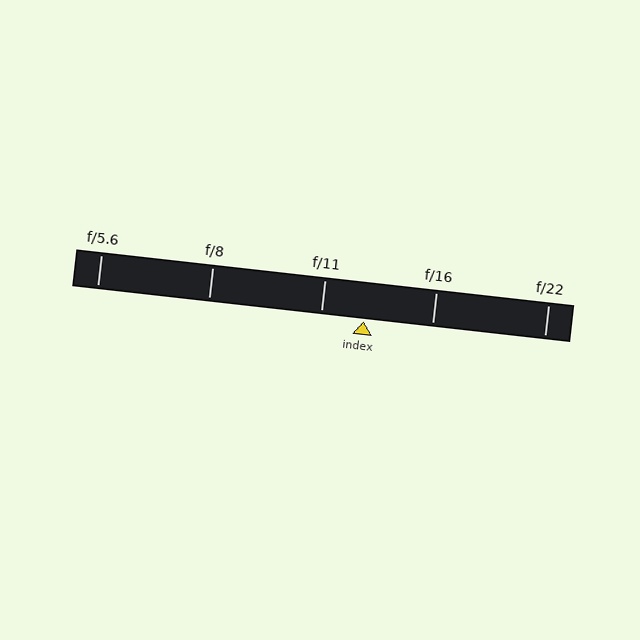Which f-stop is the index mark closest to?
The index mark is closest to f/11.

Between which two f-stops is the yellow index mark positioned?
The index mark is between f/11 and f/16.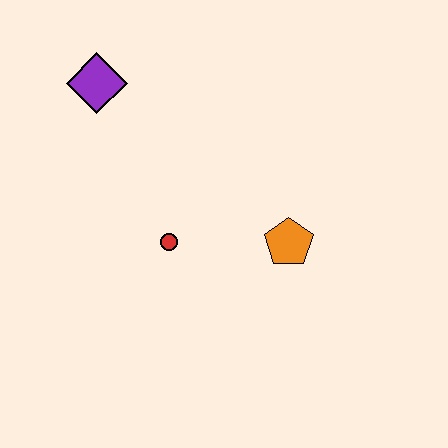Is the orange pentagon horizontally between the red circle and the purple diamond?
No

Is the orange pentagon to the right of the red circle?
Yes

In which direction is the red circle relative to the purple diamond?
The red circle is below the purple diamond.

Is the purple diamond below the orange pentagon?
No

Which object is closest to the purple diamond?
The red circle is closest to the purple diamond.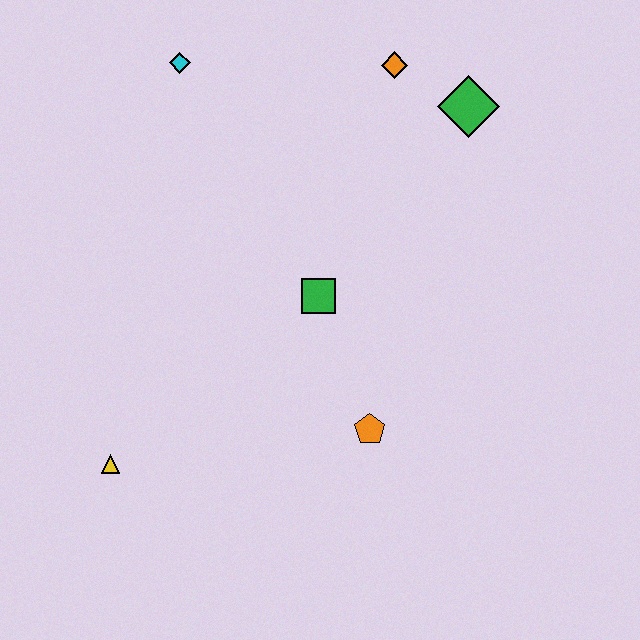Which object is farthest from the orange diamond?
The yellow triangle is farthest from the orange diamond.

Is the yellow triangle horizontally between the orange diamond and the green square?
No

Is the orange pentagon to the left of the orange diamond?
Yes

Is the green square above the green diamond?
No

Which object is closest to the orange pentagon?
The green square is closest to the orange pentagon.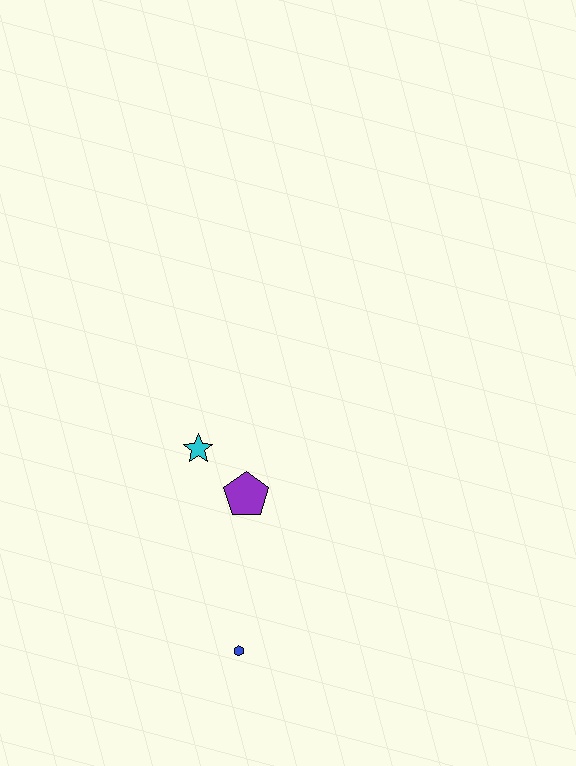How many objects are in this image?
There are 3 objects.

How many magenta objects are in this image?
There are no magenta objects.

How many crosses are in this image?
There are no crosses.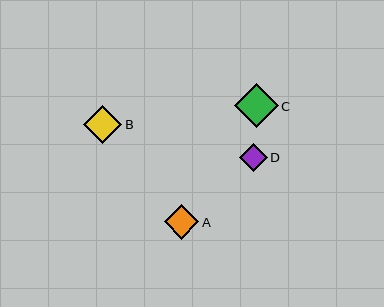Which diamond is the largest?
Diamond C is the largest with a size of approximately 44 pixels.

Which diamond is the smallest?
Diamond D is the smallest with a size of approximately 27 pixels.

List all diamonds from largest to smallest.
From largest to smallest: C, B, A, D.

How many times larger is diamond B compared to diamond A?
Diamond B is approximately 1.1 times the size of diamond A.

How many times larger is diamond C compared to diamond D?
Diamond C is approximately 1.6 times the size of diamond D.